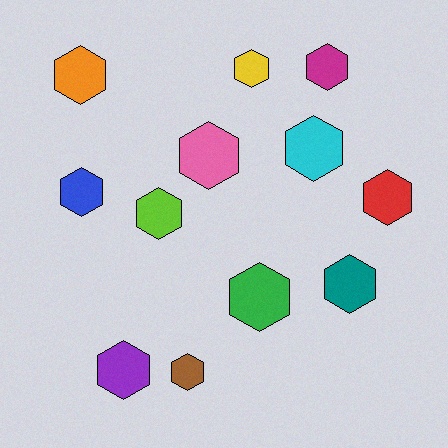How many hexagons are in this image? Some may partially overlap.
There are 12 hexagons.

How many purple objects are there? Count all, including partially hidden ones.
There is 1 purple object.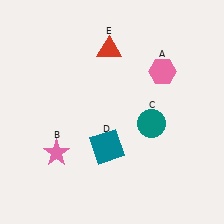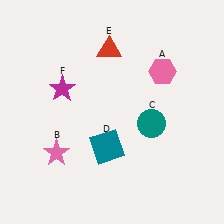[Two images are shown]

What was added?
A magenta star (F) was added in Image 2.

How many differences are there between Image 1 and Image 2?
There is 1 difference between the two images.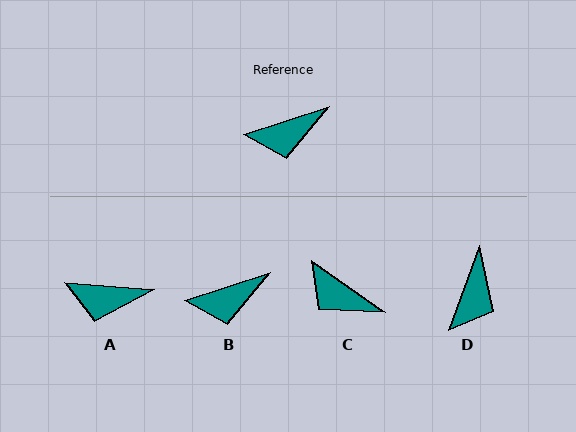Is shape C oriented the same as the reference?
No, it is off by about 53 degrees.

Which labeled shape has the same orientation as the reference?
B.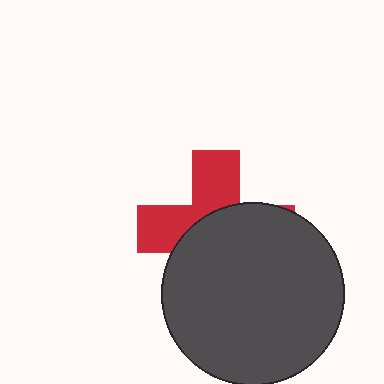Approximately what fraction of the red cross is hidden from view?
Roughly 59% of the red cross is hidden behind the dark gray circle.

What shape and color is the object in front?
The object in front is a dark gray circle.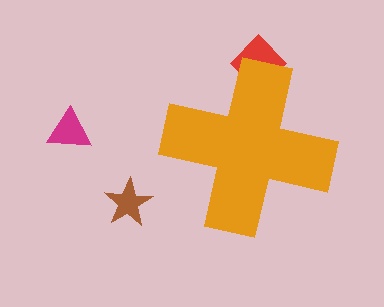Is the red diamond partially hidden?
Yes, the red diamond is partially hidden behind the orange cross.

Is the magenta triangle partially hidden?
No, the magenta triangle is fully visible.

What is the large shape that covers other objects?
An orange cross.